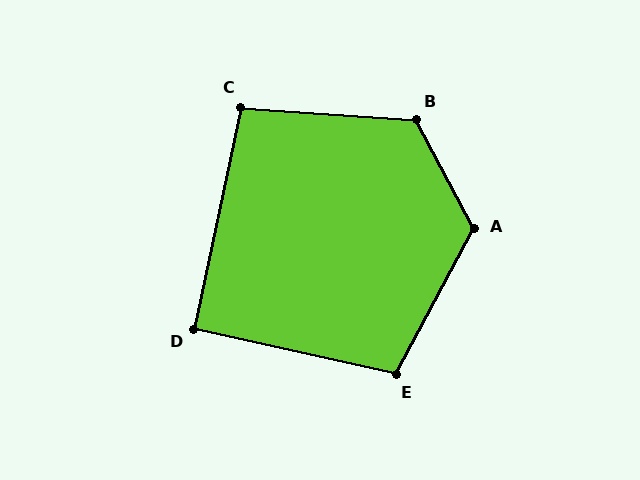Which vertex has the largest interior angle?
A, at approximately 124 degrees.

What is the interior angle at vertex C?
Approximately 98 degrees (obtuse).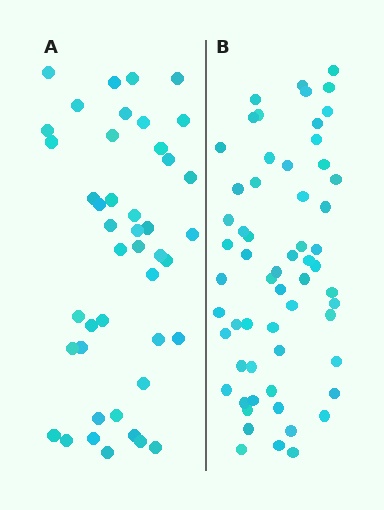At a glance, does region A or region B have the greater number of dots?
Region B (the right region) has more dots.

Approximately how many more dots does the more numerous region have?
Region B has approximately 15 more dots than region A.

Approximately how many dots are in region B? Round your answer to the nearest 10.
About 60 dots.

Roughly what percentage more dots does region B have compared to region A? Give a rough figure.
About 35% more.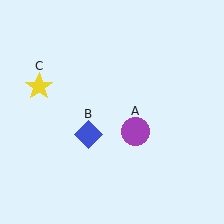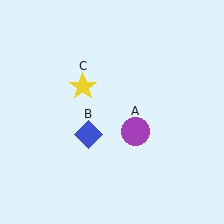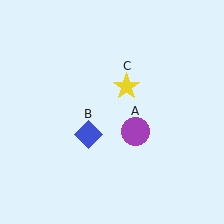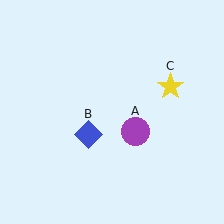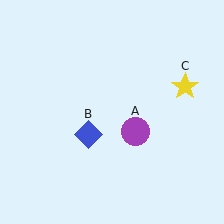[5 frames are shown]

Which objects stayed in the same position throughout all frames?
Purple circle (object A) and blue diamond (object B) remained stationary.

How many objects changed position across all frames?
1 object changed position: yellow star (object C).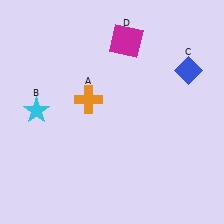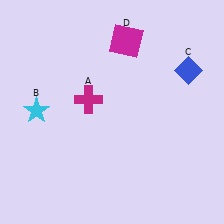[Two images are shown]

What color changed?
The cross (A) changed from orange in Image 1 to magenta in Image 2.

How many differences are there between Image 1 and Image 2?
There is 1 difference between the two images.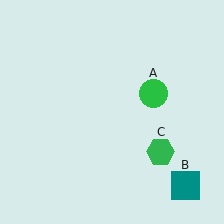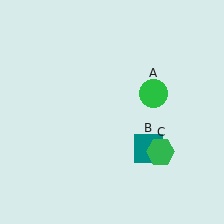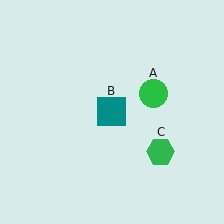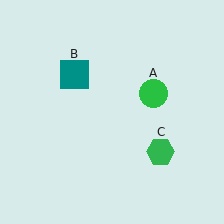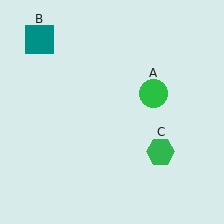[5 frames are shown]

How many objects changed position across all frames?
1 object changed position: teal square (object B).